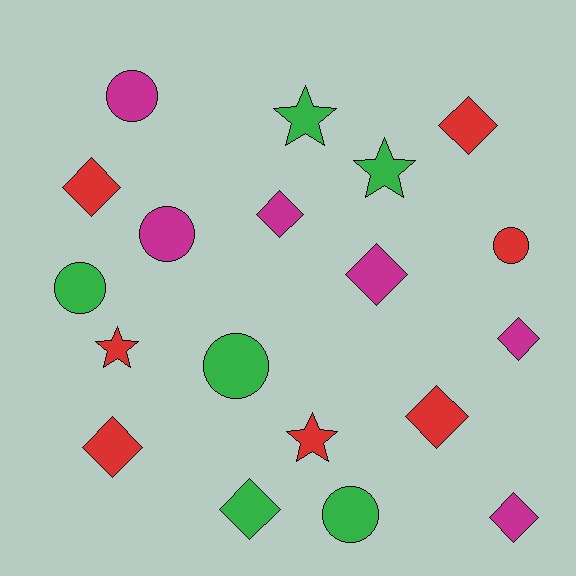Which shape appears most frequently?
Diamond, with 9 objects.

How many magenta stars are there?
There are no magenta stars.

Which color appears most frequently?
Red, with 7 objects.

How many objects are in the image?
There are 19 objects.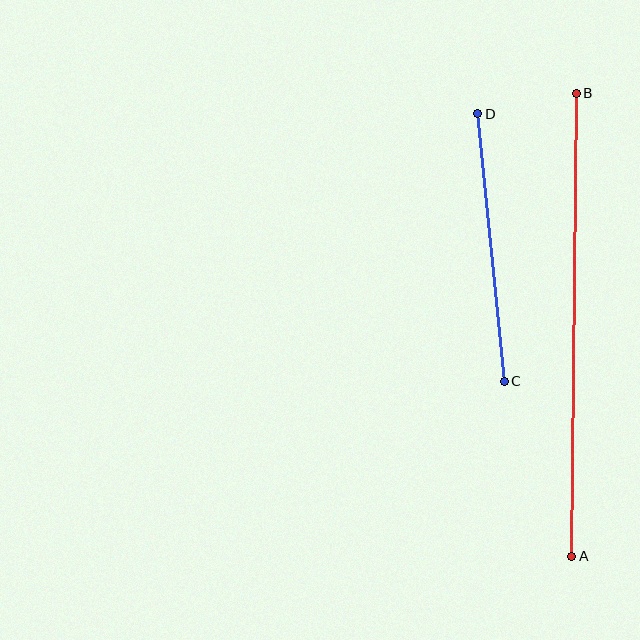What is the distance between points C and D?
The distance is approximately 269 pixels.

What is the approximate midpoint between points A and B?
The midpoint is at approximately (574, 325) pixels.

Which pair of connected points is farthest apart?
Points A and B are farthest apart.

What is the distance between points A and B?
The distance is approximately 463 pixels.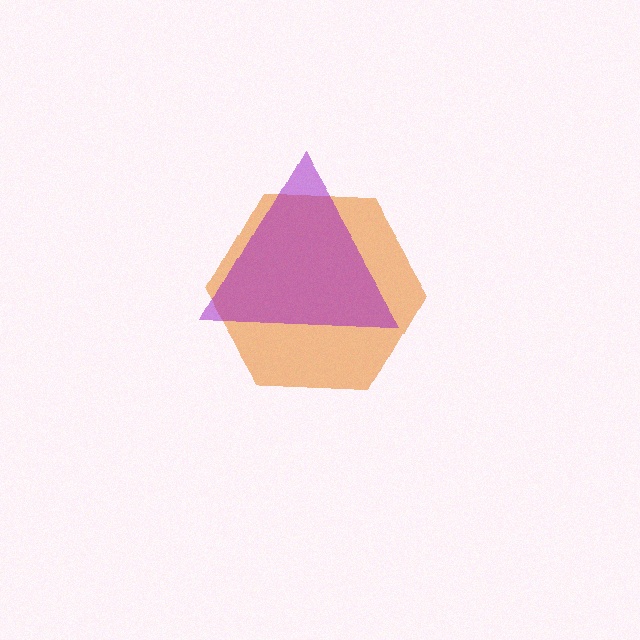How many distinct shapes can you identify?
There are 2 distinct shapes: an orange hexagon, a purple triangle.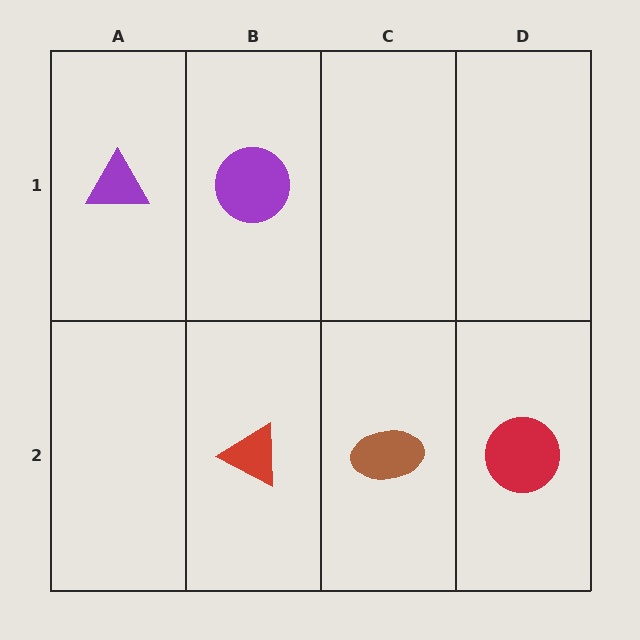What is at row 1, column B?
A purple circle.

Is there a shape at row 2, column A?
No, that cell is empty.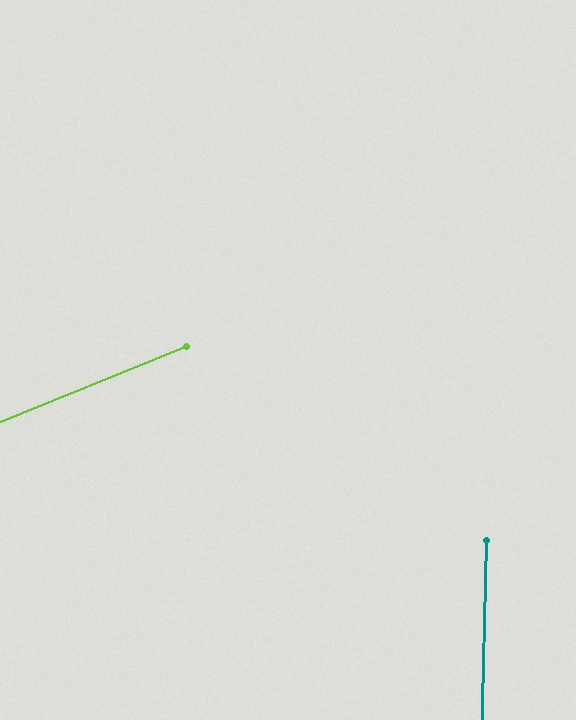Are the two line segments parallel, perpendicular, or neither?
Neither parallel nor perpendicular — they differ by about 67°.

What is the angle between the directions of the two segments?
Approximately 67 degrees.